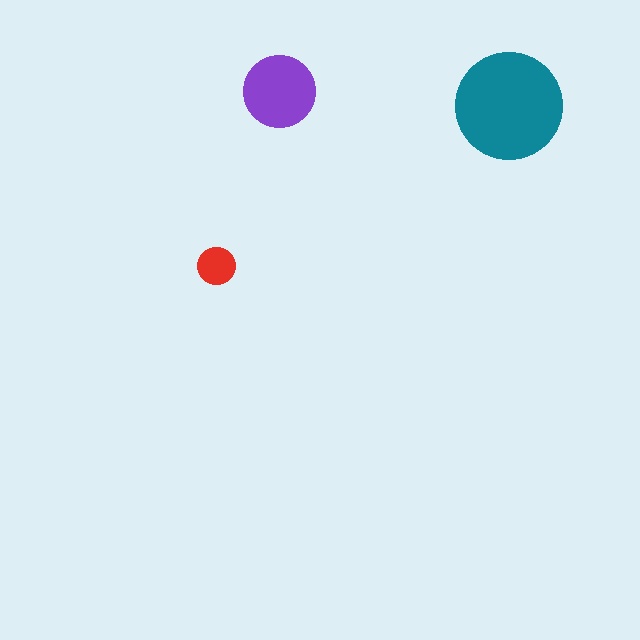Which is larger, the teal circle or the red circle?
The teal one.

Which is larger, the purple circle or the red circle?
The purple one.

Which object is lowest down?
The red circle is bottommost.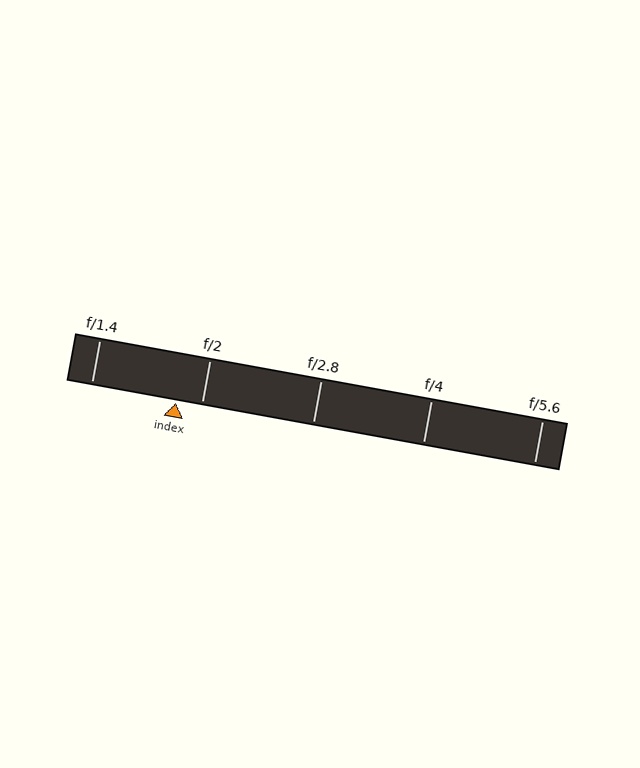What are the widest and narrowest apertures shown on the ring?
The widest aperture shown is f/1.4 and the narrowest is f/5.6.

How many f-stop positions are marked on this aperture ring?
There are 5 f-stop positions marked.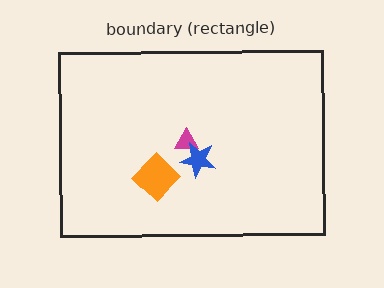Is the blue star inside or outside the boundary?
Inside.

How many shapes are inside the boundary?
3 inside, 0 outside.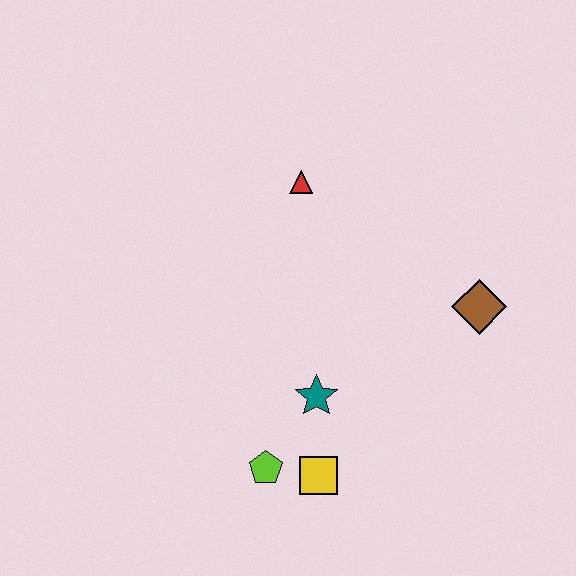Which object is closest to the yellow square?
The lime pentagon is closest to the yellow square.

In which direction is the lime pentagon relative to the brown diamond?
The lime pentagon is to the left of the brown diamond.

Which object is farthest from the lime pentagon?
The red triangle is farthest from the lime pentagon.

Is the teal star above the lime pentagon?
Yes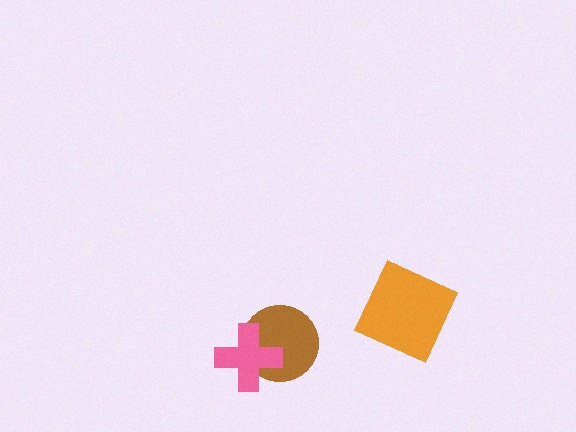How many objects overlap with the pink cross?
1 object overlaps with the pink cross.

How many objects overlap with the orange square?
0 objects overlap with the orange square.